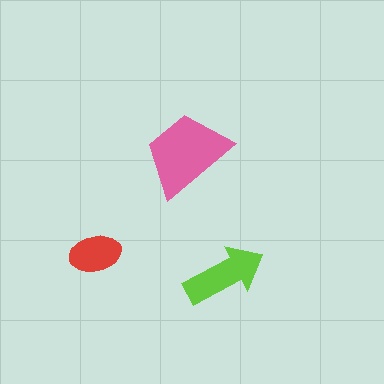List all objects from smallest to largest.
The red ellipse, the lime arrow, the pink trapezoid.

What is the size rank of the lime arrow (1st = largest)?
2nd.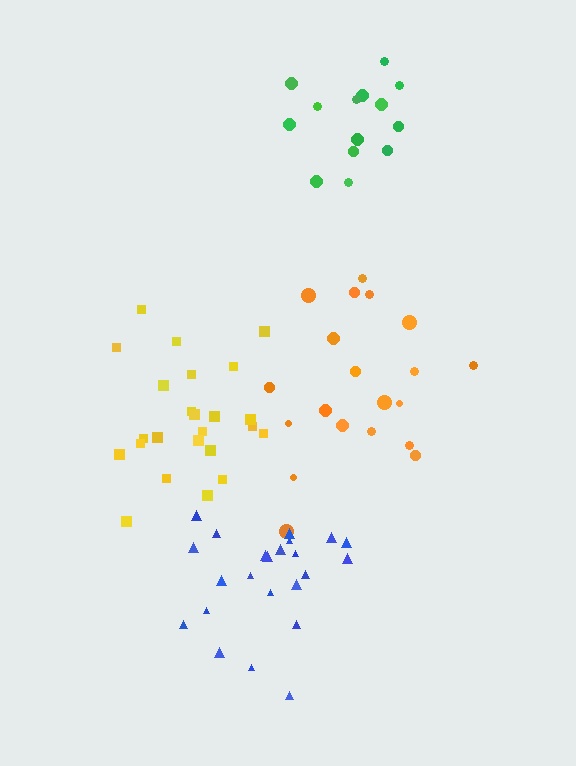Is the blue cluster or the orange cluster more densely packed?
Blue.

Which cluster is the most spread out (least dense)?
Orange.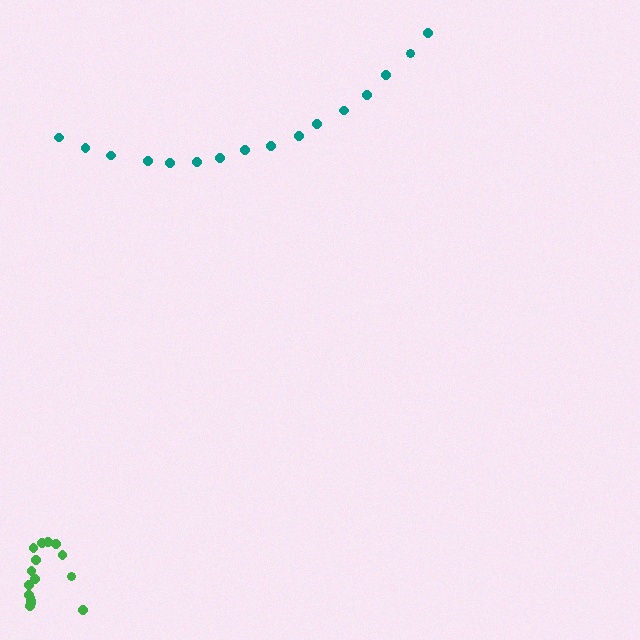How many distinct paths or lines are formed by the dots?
There are 2 distinct paths.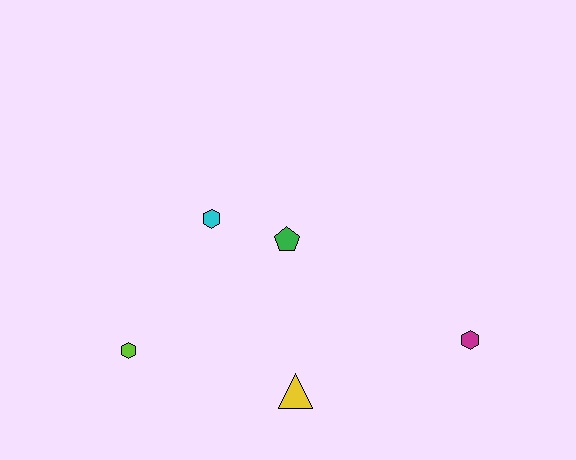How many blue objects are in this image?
There are no blue objects.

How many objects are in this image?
There are 5 objects.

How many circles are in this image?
There are no circles.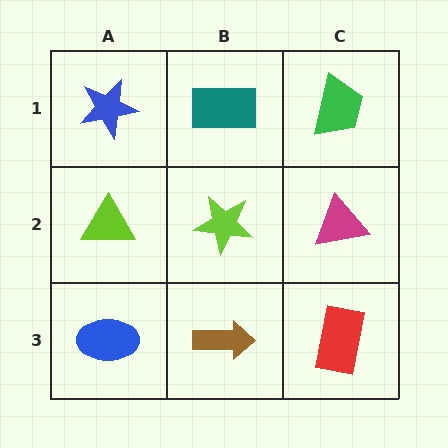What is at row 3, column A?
A blue ellipse.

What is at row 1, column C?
A green trapezoid.